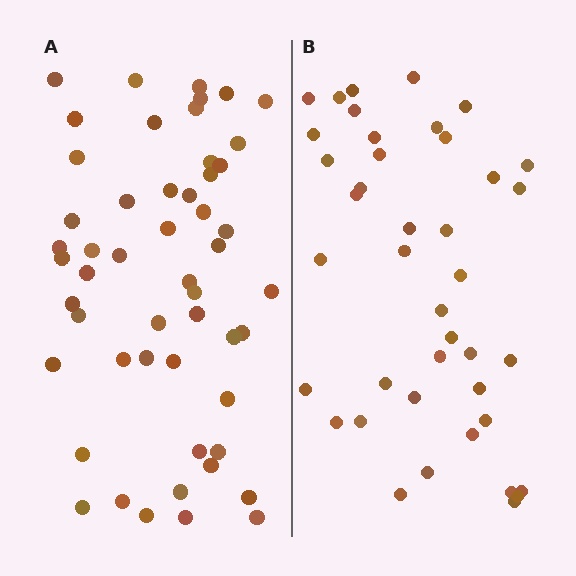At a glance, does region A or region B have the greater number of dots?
Region A (the left region) has more dots.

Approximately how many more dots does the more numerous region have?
Region A has roughly 12 or so more dots than region B.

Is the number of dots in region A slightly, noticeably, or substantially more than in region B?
Region A has noticeably more, but not dramatically so. The ratio is roughly 1.3 to 1.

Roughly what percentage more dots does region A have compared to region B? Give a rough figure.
About 25% more.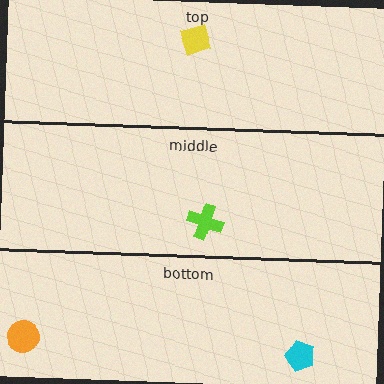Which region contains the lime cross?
The middle region.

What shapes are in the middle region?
The lime cross.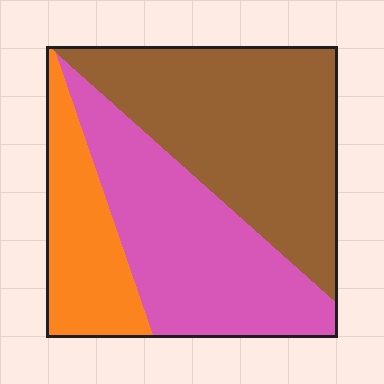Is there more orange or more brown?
Brown.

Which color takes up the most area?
Brown, at roughly 45%.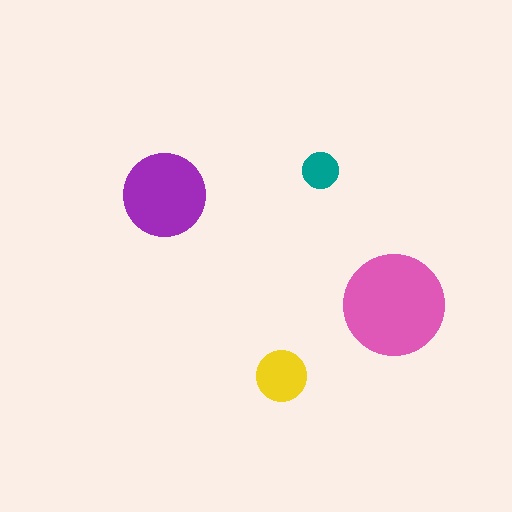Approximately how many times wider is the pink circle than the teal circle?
About 2.5 times wider.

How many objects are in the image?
There are 4 objects in the image.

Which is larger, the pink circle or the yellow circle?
The pink one.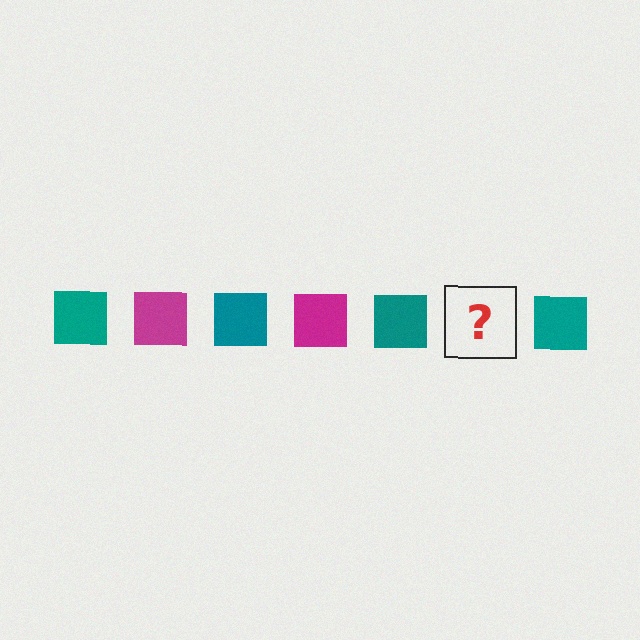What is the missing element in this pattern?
The missing element is a magenta square.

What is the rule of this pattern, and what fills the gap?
The rule is that the pattern cycles through teal, magenta squares. The gap should be filled with a magenta square.